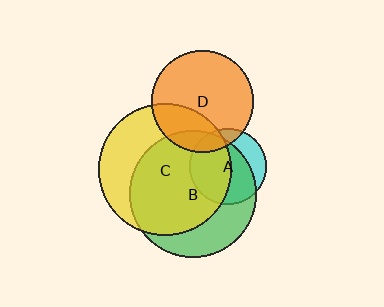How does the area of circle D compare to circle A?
Approximately 1.8 times.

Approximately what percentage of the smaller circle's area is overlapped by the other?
Approximately 30%.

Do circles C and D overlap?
Yes.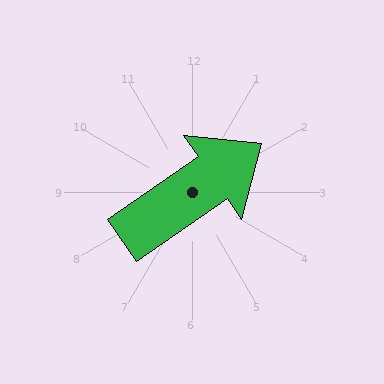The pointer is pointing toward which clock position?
Roughly 2 o'clock.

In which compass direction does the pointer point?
Northeast.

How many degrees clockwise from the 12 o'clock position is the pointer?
Approximately 55 degrees.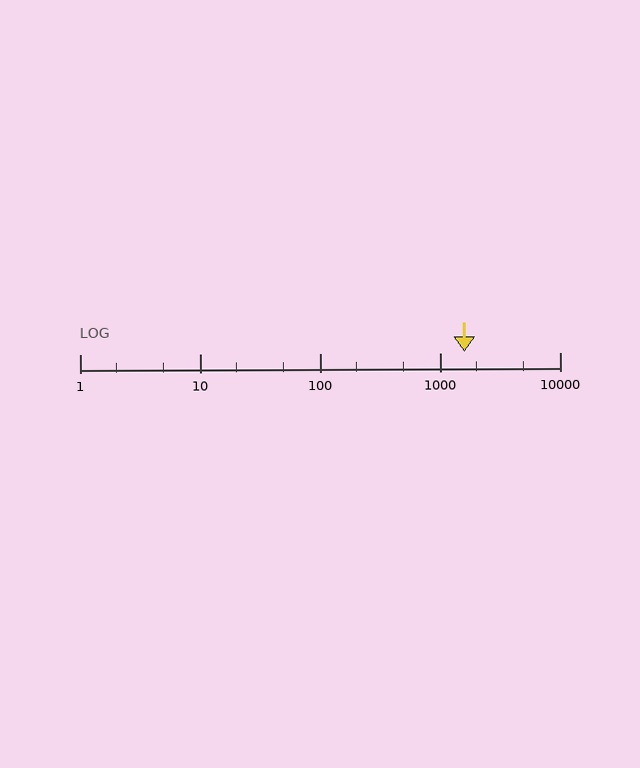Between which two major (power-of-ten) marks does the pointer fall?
The pointer is between 1000 and 10000.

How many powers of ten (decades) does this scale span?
The scale spans 4 decades, from 1 to 10000.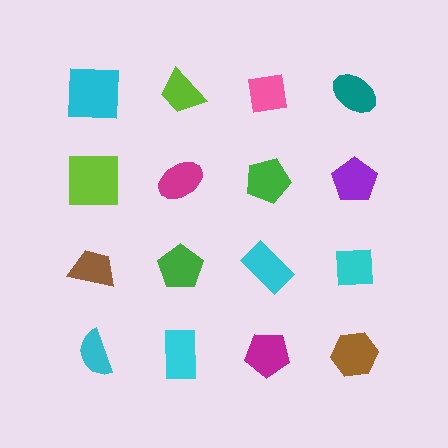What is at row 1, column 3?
A pink square.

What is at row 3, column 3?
A cyan rectangle.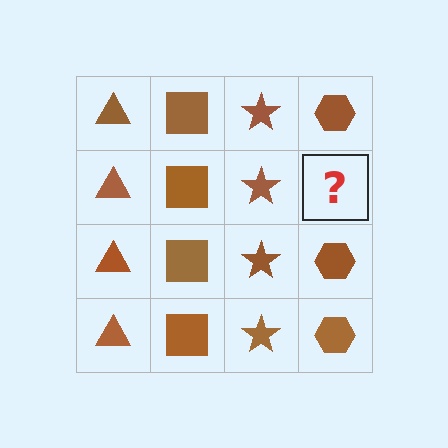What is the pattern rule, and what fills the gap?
The rule is that each column has a consistent shape. The gap should be filled with a brown hexagon.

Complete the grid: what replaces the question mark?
The question mark should be replaced with a brown hexagon.